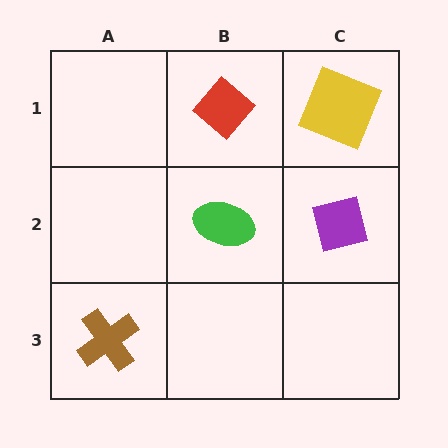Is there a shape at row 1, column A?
No, that cell is empty.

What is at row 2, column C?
A purple square.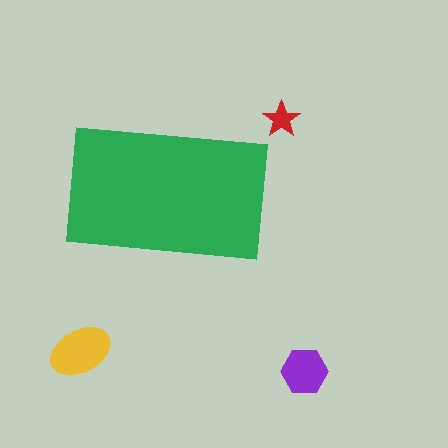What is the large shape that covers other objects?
A green rectangle.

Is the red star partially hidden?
No, the red star is fully visible.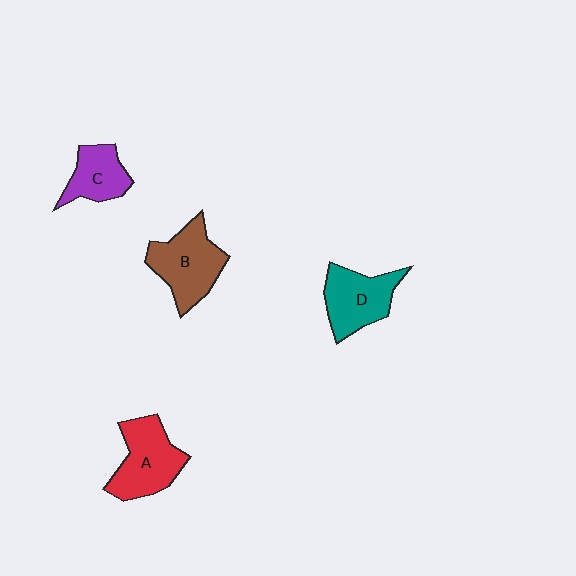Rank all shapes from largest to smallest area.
From largest to smallest: B (brown), A (red), D (teal), C (purple).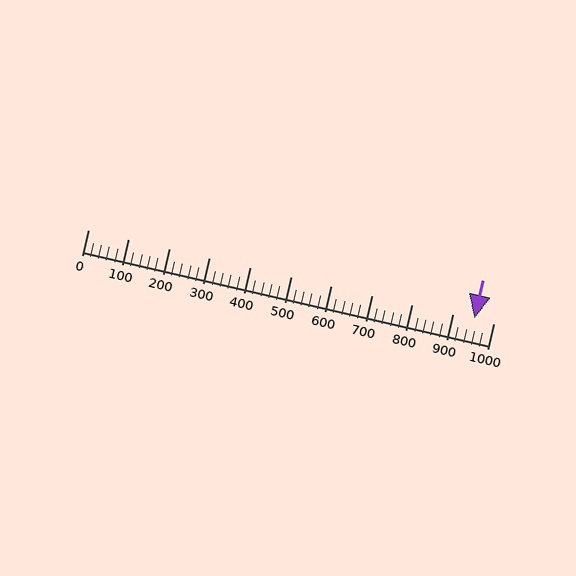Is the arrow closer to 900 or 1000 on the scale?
The arrow is closer to 1000.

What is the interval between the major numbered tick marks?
The major tick marks are spaced 100 units apart.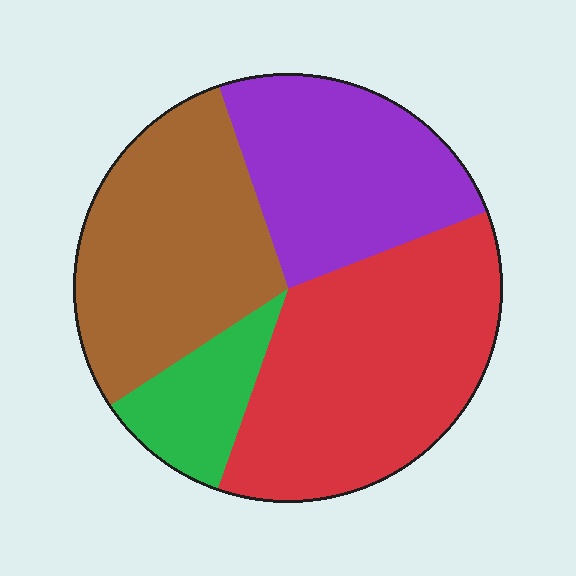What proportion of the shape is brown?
Brown covers 29% of the shape.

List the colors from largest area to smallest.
From largest to smallest: red, brown, purple, green.